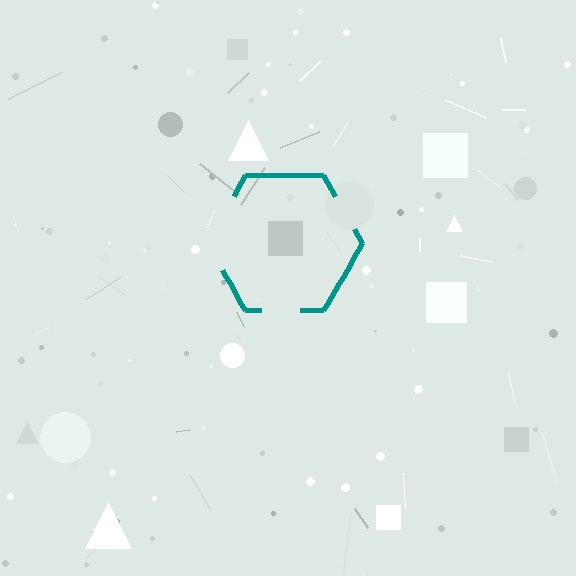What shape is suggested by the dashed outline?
The dashed outline suggests a hexagon.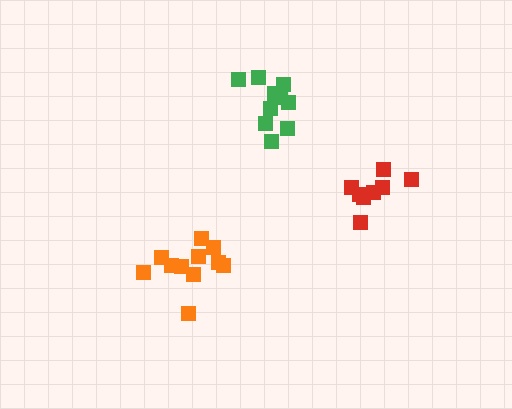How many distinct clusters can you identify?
There are 3 distinct clusters.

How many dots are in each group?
Group 1: 11 dots, Group 2: 8 dots, Group 3: 10 dots (29 total).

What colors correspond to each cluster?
The clusters are colored: orange, red, green.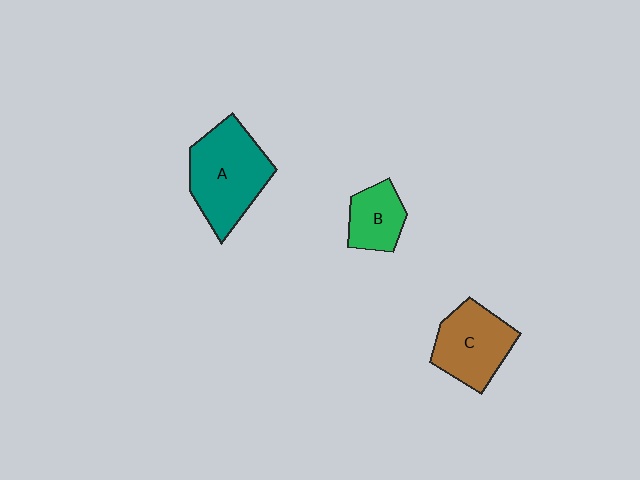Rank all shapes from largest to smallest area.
From largest to smallest: A (teal), C (brown), B (green).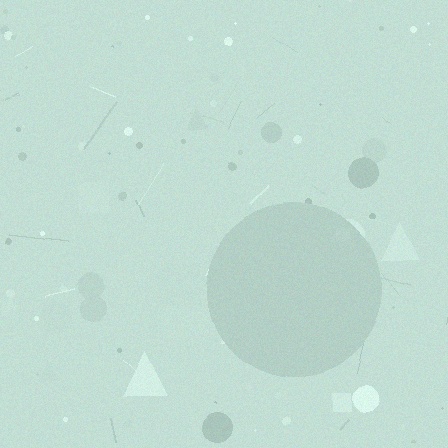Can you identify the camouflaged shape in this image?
The camouflaged shape is a circle.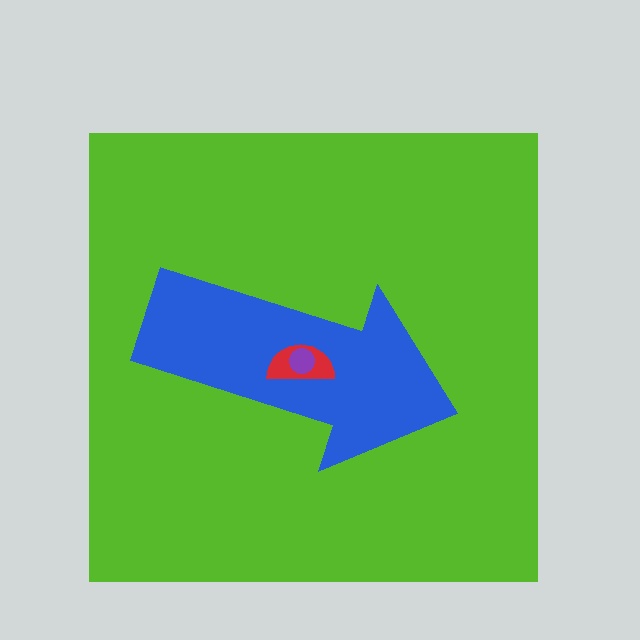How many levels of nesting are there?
4.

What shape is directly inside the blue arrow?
The red semicircle.